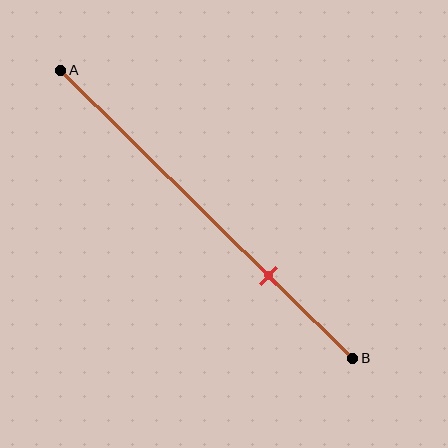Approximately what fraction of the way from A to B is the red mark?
The red mark is approximately 70% of the way from A to B.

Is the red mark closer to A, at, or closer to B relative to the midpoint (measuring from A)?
The red mark is closer to point B than the midpoint of segment AB.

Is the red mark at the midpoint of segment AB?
No, the mark is at about 70% from A, not at the 50% midpoint.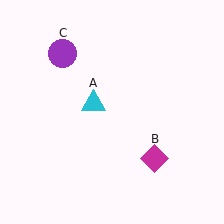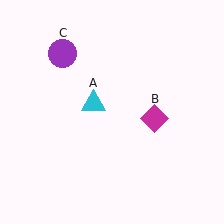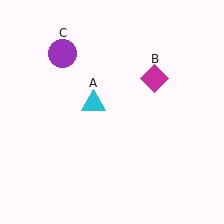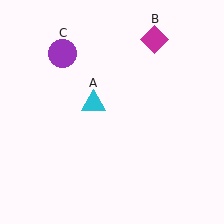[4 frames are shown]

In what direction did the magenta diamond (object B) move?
The magenta diamond (object B) moved up.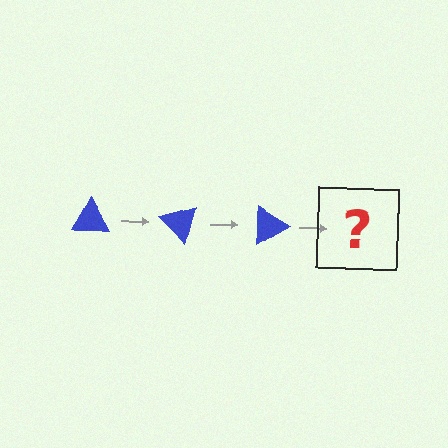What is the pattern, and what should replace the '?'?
The pattern is that the triangle rotates 45 degrees each step. The '?' should be a blue triangle rotated 135 degrees.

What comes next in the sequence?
The next element should be a blue triangle rotated 135 degrees.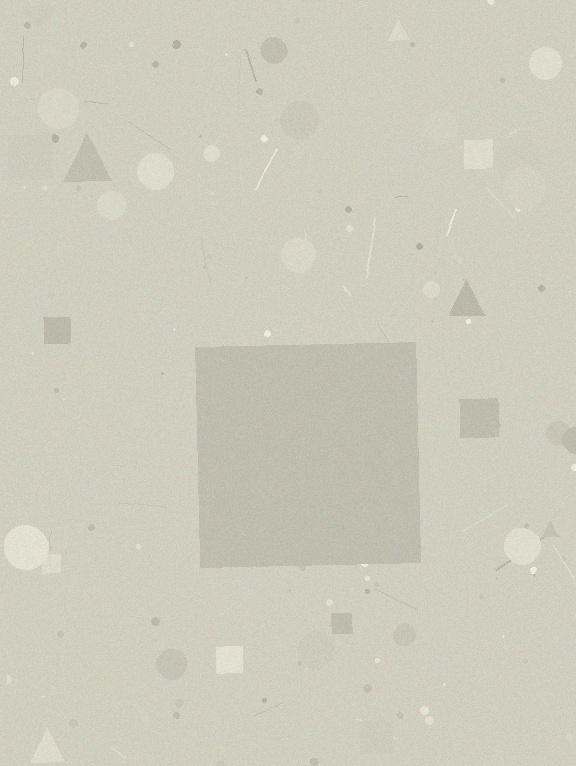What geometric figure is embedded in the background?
A square is embedded in the background.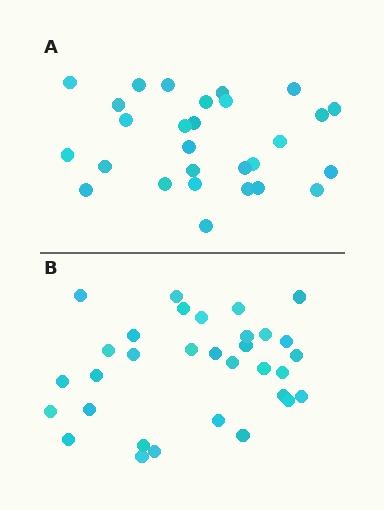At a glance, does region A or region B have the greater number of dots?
Region B (the bottom region) has more dots.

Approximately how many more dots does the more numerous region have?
Region B has about 4 more dots than region A.